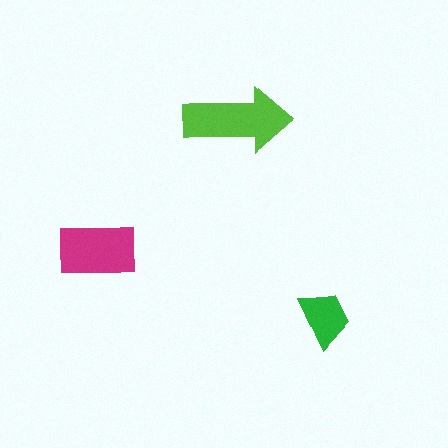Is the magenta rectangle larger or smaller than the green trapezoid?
Larger.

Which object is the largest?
The lime arrow.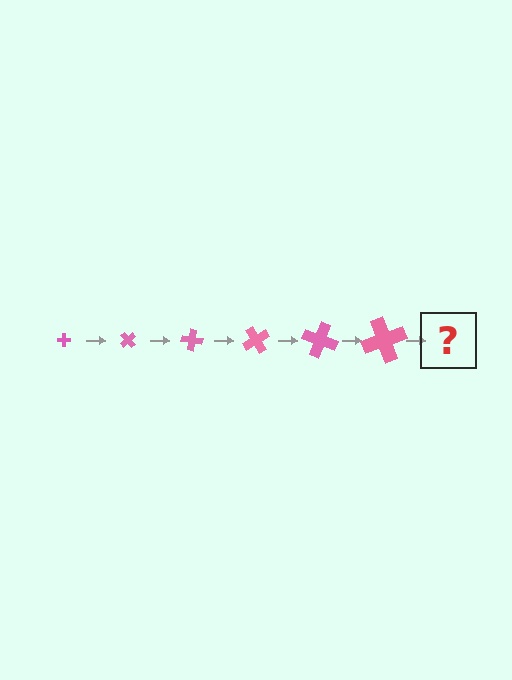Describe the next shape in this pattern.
It should be a cross, larger than the previous one and rotated 300 degrees from the start.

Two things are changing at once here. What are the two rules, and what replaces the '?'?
The two rules are that the cross grows larger each step and it rotates 50 degrees each step. The '?' should be a cross, larger than the previous one and rotated 300 degrees from the start.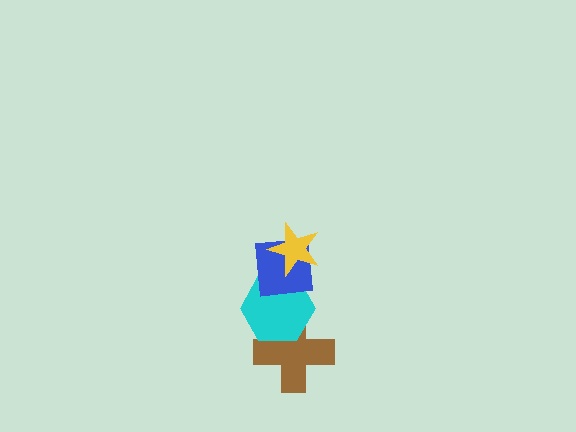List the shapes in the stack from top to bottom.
From top to bottom: the yellow star, the blue square, the cyan hexagon, the brown cross.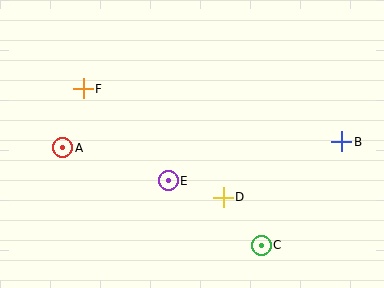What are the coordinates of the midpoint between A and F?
The midpoint between A and F is at (73, 118).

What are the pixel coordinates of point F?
Point F is at (83, 89).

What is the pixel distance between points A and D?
The distance between A and D is 168 pixels.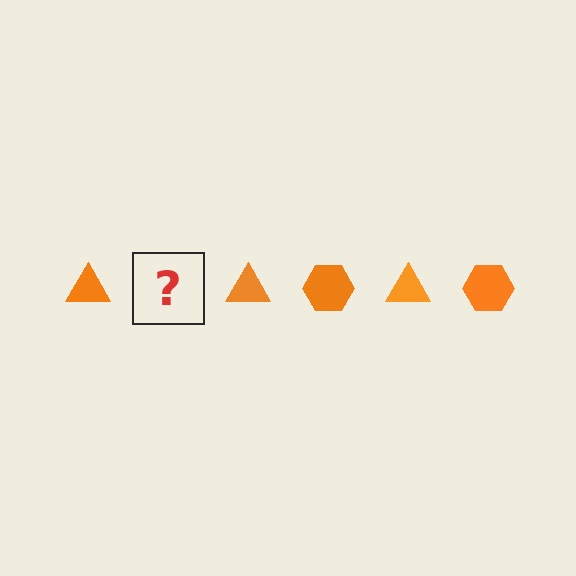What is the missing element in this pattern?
The missing element is an orange hexagon.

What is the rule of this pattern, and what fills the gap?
The rule is that the pattern cycles through triangle, hexagon shapes in orange. The gap should be filled with an orange hexagon.